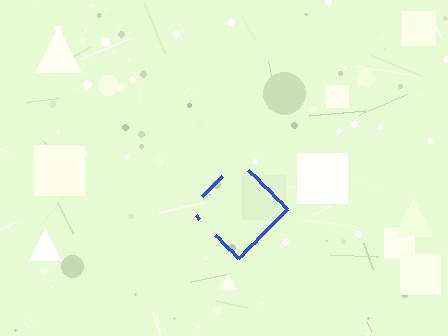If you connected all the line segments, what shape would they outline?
They would outline a diamond.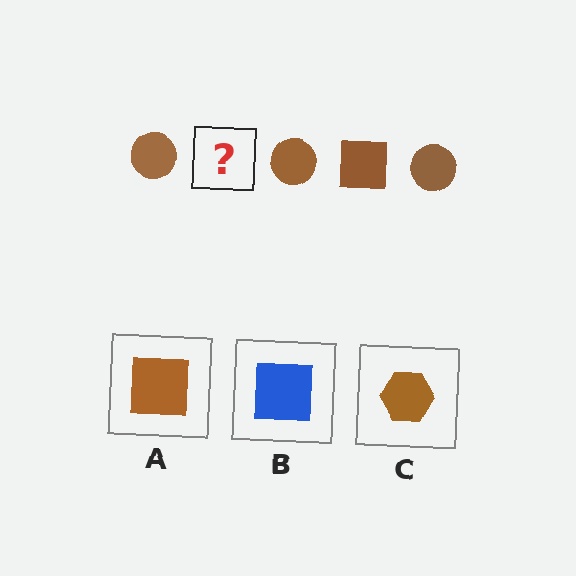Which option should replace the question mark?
Option A.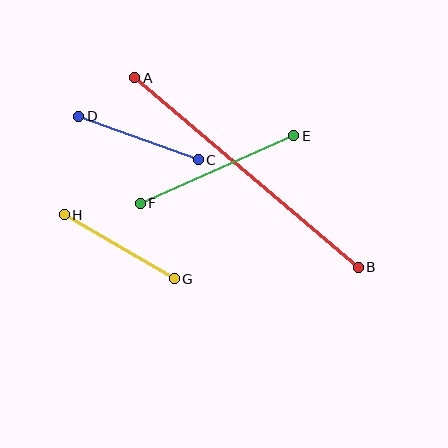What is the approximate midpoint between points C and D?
The midpoint is at approximately (138, 138) pixels.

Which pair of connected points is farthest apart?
Points A and B are farthest apart.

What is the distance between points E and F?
The distance is approximately 168 pixels.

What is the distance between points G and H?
The distance is approximately 127 pixels.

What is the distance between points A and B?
The distance is approximately 293 pixels.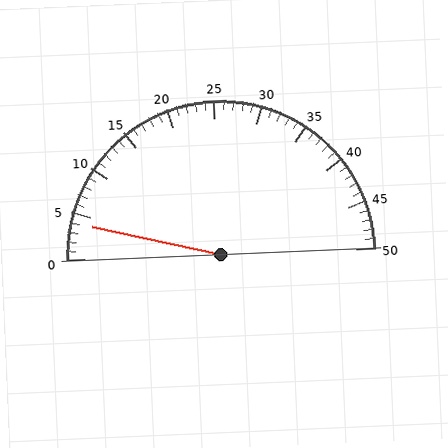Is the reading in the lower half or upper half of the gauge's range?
The reading is in the lower half of the range (0 to 50).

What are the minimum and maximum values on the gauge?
The gauge ranges from 0 to 50.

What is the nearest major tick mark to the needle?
The nearest major tick mark is 5.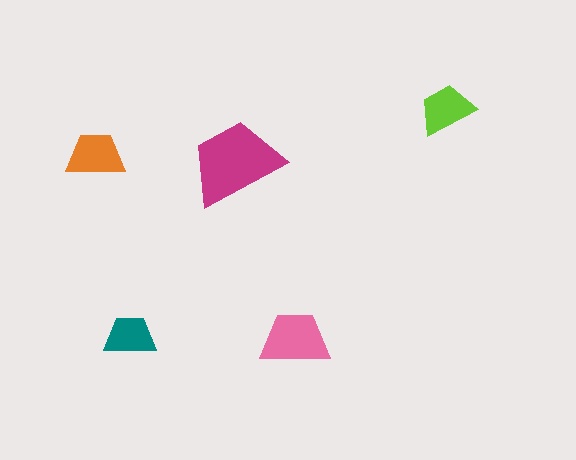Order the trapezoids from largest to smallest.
the magenta one, the pink one, the orange one, the lime one, the teal one.